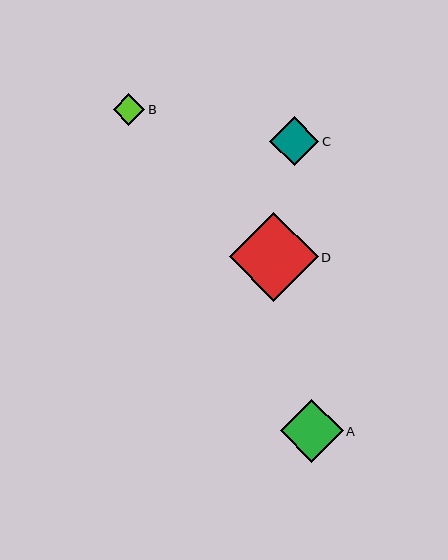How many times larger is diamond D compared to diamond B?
Diamond D is approximately 2.8 times the size of diamond B.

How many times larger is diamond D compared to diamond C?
Diamond D is approximately 1.8 times the size of diamond C.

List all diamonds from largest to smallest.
From largest to smallest: D, A, C, B.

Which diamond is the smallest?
Diamond B is the smallest with a size of approximately 32 pixels.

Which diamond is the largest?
Diamond D is the largest with a size of approximately 89 pixels.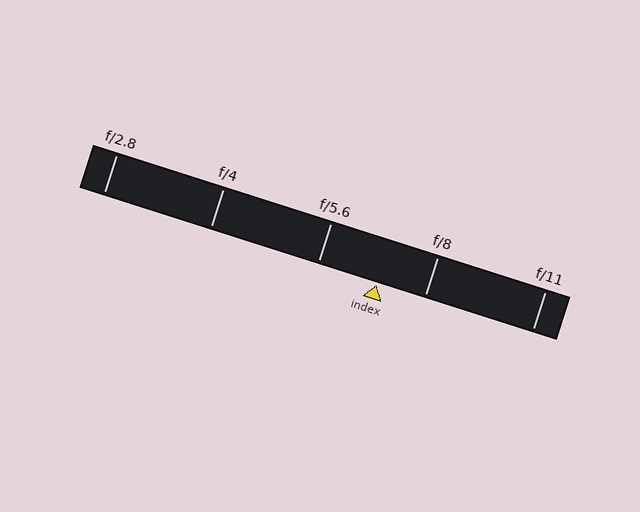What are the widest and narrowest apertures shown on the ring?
The widest aperture shown is f/2.8 and the narrowest is f/11.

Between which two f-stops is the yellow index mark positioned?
The index mark is between f/5.6 and f/8.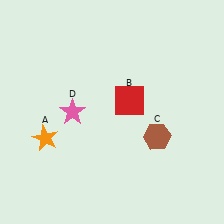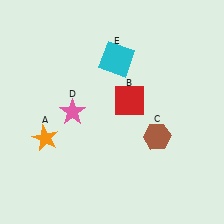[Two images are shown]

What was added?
A cyan square (E) was added in Image 2.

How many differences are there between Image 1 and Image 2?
There is 1 difference between the two images.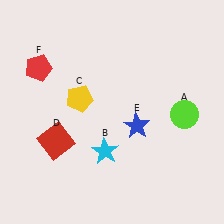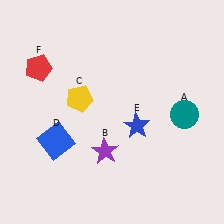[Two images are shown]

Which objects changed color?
A changed from lime to teal. B changed from cyan to purple. D changed from red to blue.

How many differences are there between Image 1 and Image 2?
There are 3 differences between the two images.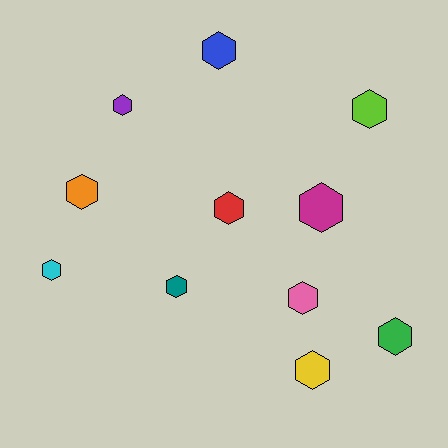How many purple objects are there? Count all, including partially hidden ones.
There is 1 purple object.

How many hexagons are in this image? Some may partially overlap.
There are 11 hexagons.